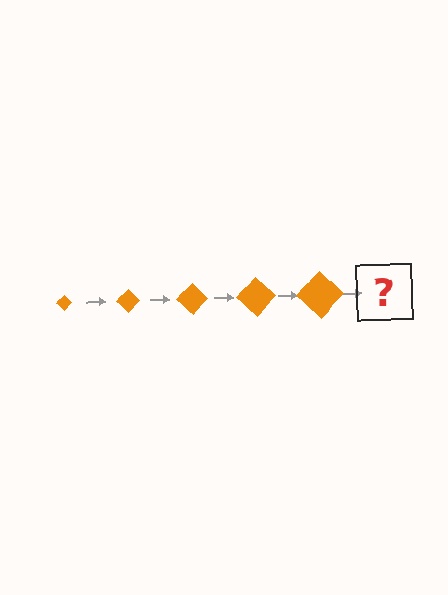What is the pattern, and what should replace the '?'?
The pattern is that the diamond gets progressively larger each step. The '?' should be an orange diamond, larger than the previous one.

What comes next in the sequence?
The next element should be an orange diamond, larger than the previous one.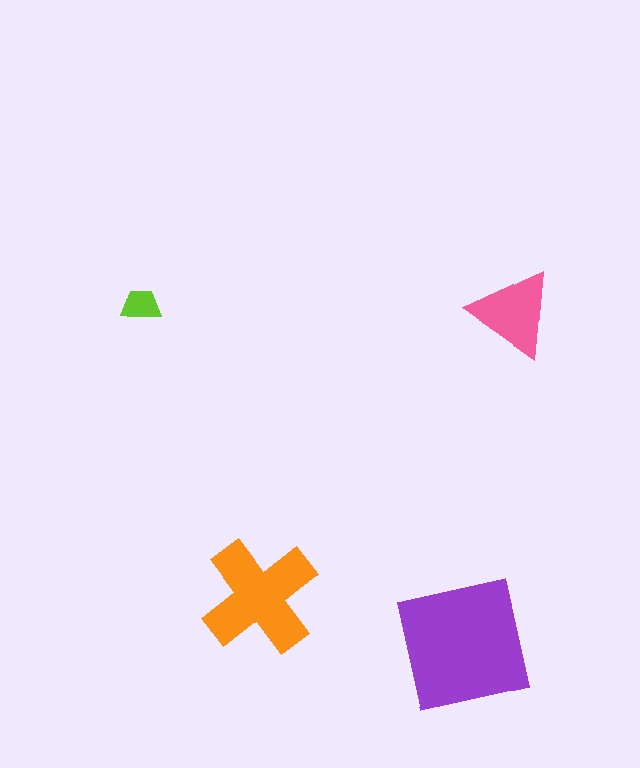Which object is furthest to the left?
The lime trapezoid is leftmost.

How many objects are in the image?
There are 4 objects in the image.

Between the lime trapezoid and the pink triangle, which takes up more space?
The pink triangle.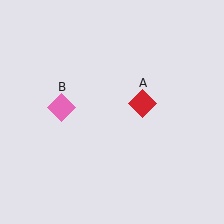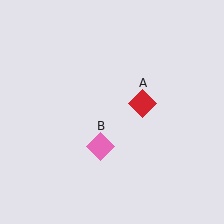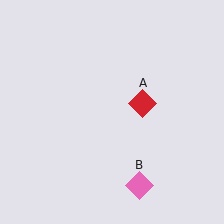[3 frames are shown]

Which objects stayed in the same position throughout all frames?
Red diamond (object A) remained stationary.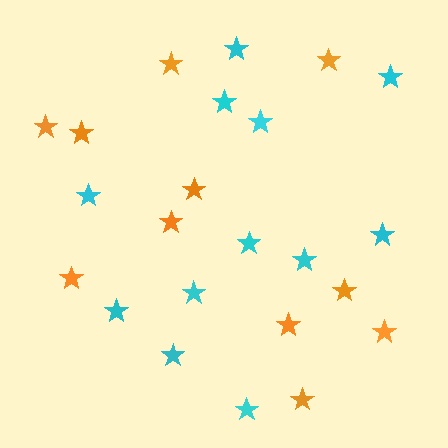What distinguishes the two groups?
There are 2 groups: one group of orange stars (11) and one group of cyan stars (12).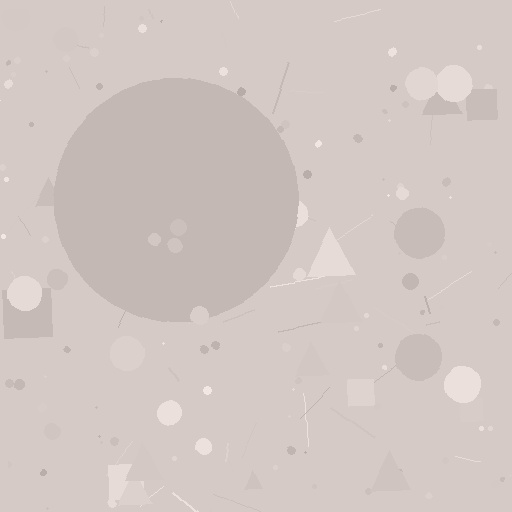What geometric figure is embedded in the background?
A circle is embedded in the background.